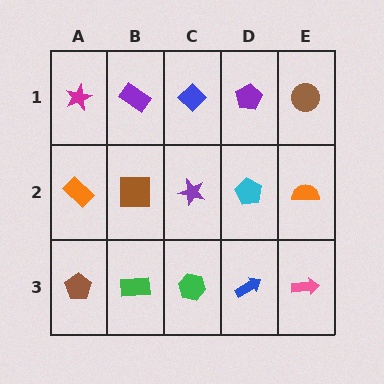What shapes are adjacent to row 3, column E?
An orange semicircle (row 2, column E), a blue arrow (row 3, column D).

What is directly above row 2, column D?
A purple pentagon.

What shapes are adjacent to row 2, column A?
A magenta star (row 1, column A), a brown pentagon (row 3, column A), a brown square (row 2, column B).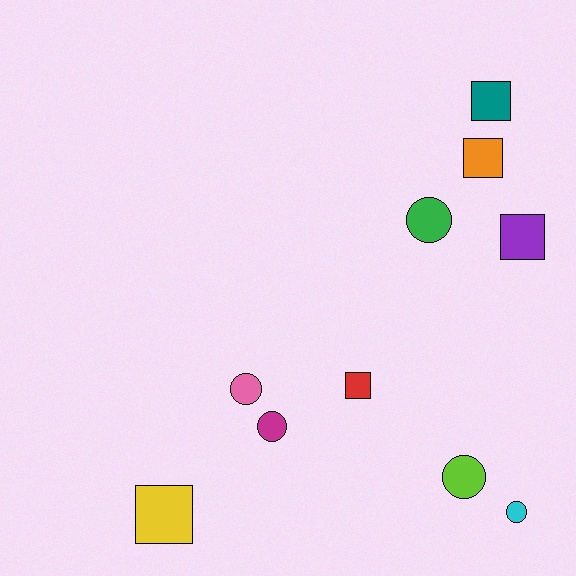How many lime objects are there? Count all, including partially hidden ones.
There is 1 lime object.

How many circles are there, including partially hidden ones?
There are 5 circles.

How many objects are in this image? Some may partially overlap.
There are 10 objects.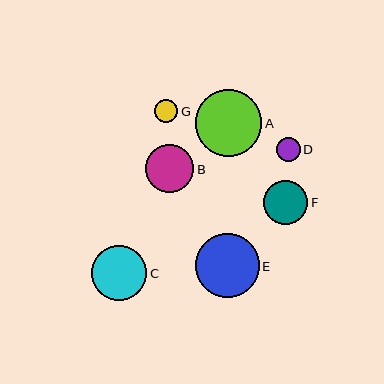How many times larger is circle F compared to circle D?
Circle F is approximately 1.9 times the size of circle D.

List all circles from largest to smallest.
From largest to smallest: A, E, C, B, F, D, G.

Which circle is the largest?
Circle A is the largest with a size of approximately 66 pixels.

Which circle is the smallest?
Circle G is the smallest with a size of approximately 23 pixels.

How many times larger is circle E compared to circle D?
Circle E is approximately 2.7 times the size of circle D.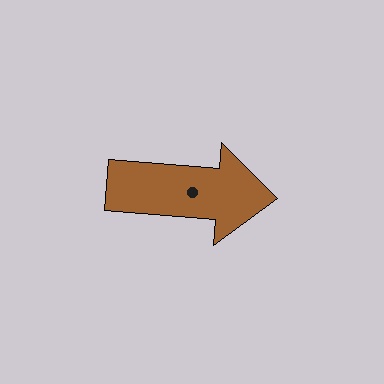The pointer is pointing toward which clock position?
Roughly 3 o'clock.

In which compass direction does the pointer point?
East.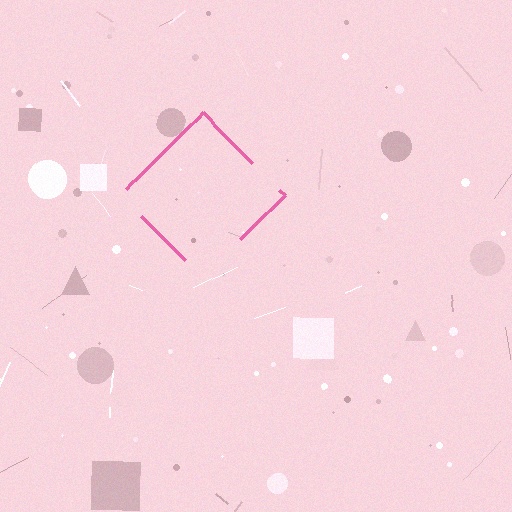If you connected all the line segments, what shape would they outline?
They would outline a diamond.